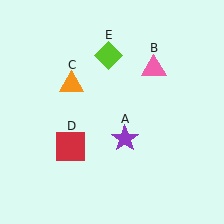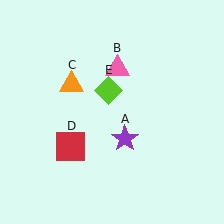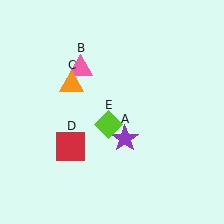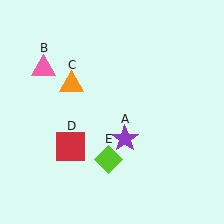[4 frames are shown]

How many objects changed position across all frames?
2 objects changed position: pink triangle (object B), lime diamond (object E).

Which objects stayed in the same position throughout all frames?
Purple star (object A) and orange triangle (object C) and red square (object D) remained stationary.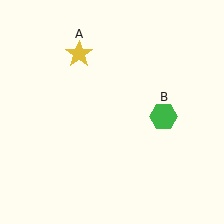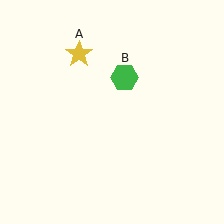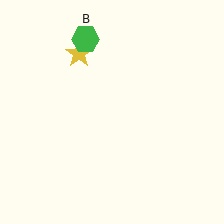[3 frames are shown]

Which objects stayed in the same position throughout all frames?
Yellow star (object A) remained stationary.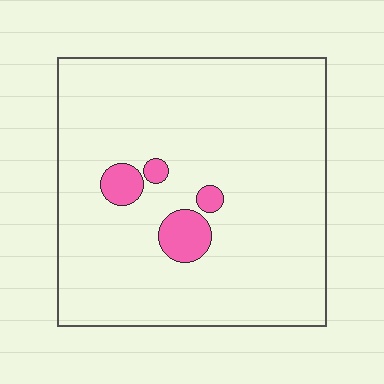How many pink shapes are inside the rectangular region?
4.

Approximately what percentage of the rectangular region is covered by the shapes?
Approximately 5%.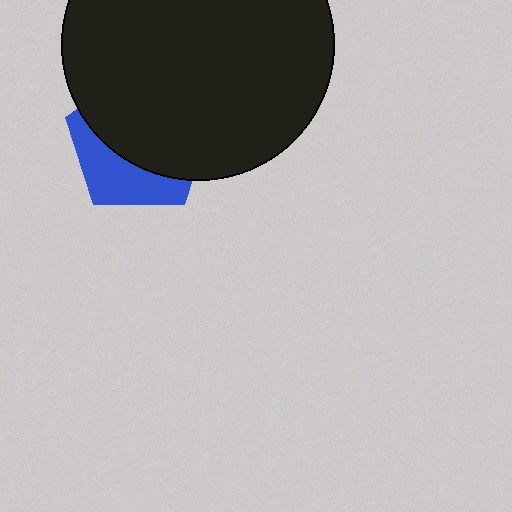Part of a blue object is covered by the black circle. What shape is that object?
It is a pentagon.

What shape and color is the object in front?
The object in front is a black circle.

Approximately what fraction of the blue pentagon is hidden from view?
Roughly 65% of the blue pentagon is hidden behind the black circle.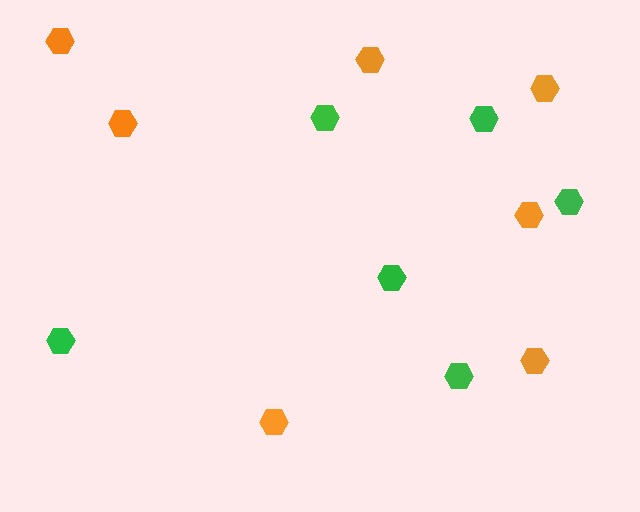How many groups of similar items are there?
There are 2 groups: one group of orange hexagons (7) and one group of green hexagons (6).